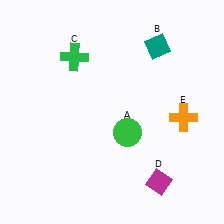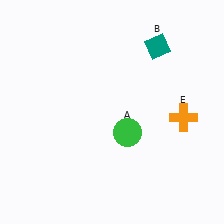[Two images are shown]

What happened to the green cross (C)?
The green cross (C) was removed in Image 2. It was in the top-left area of Image 1.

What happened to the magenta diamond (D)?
The magenta diamond (D) was removed in Image 2. It was in the bottom-right area of Image 1.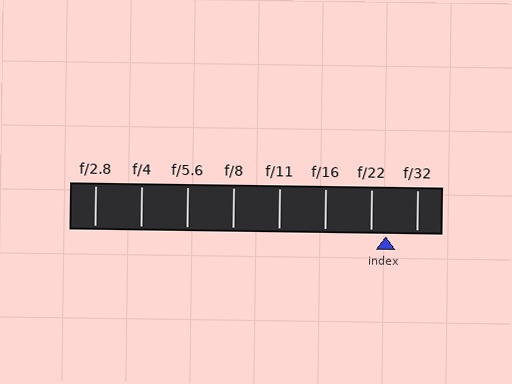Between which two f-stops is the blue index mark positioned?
The index mark is between f/22 and f/32.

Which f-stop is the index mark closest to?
The index mark is closest to f/22.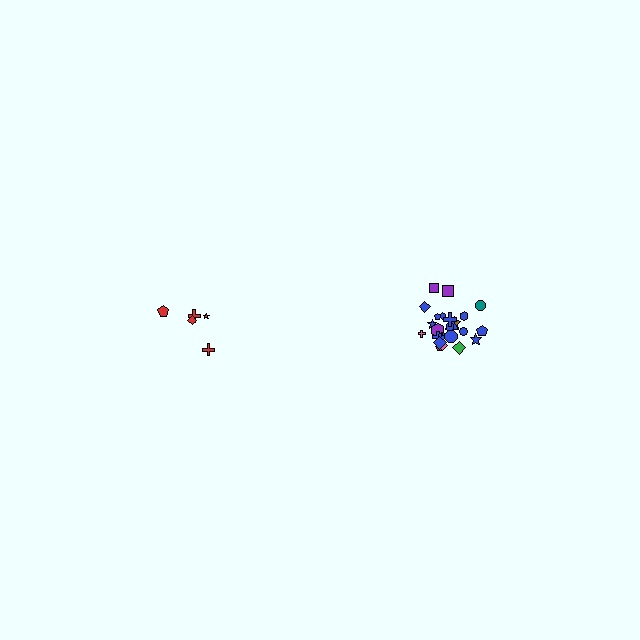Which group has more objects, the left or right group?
The right group.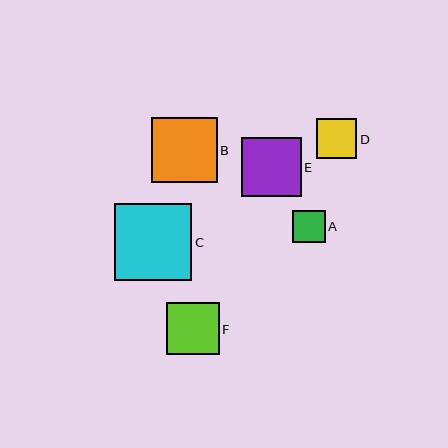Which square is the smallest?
Square A is the smallest with a size of approximately 33 pixels.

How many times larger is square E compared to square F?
Square E is approximately 1.1 times the size of square F.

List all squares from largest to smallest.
From largest to smallest: C, B, E, F, D, A.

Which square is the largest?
Square C is the largest with a size of approximately 77 pixels.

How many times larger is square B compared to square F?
Square B is approximately 1.2 times the size of square F.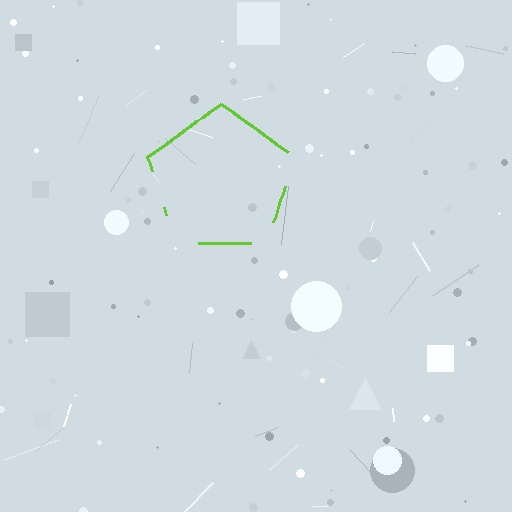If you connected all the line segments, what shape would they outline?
They would outline a pentagon.